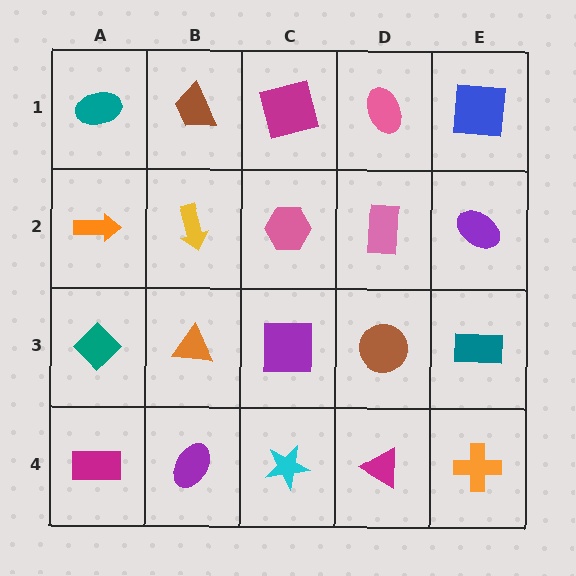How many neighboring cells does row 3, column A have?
3.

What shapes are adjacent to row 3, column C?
A pink hexagon (row 2, column C), a cyan star (row 4, column C), an orange triangle (row 3, column B), a brown circle (row 3, column D).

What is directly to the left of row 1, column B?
A teal ellipse.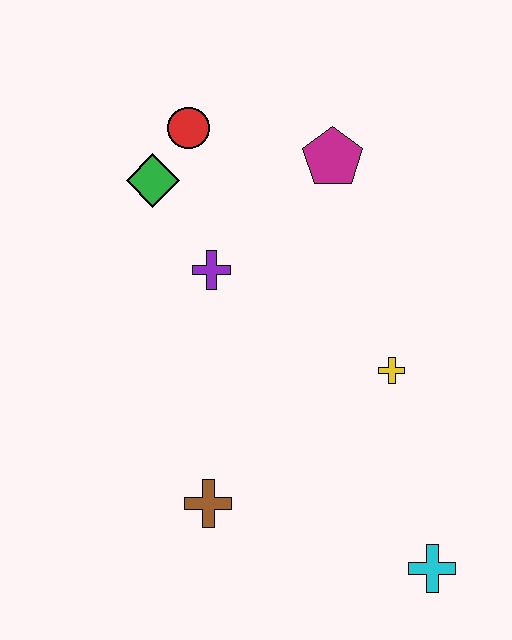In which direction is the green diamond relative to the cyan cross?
The green diamond is above the cyan cross.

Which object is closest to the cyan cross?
The yellow cross is closest to the cyan cross.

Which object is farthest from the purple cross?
The cyan cross is farthest from the purple cross.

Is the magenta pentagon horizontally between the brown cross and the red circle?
No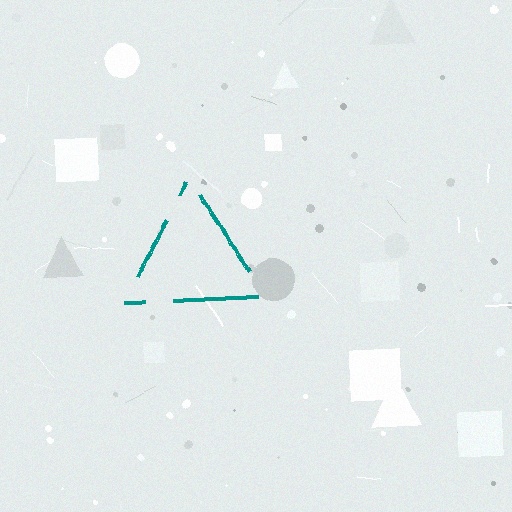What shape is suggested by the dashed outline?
The dashed outline suggests a triangle.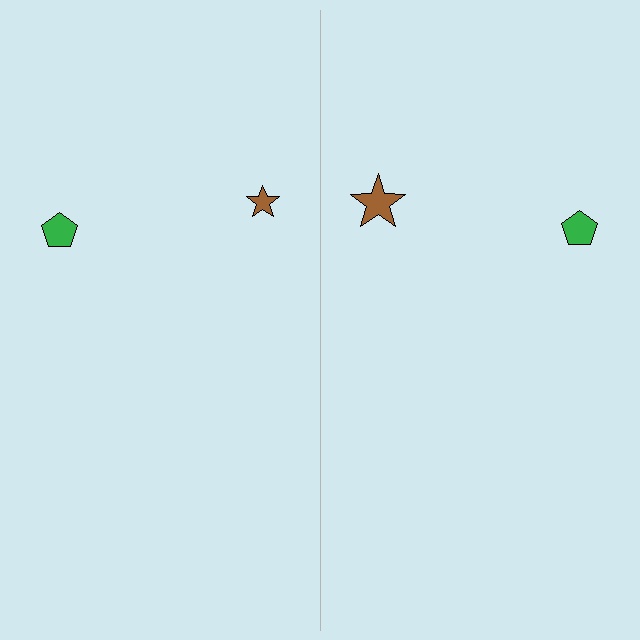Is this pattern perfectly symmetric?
No, the pattern is not perfectly symmetric. The brown star on the right side has a different size than its mirror counterpart.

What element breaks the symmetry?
The brown star on the right side has a different size than its mirror counterpart.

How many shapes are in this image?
There are 4 shapes in this image.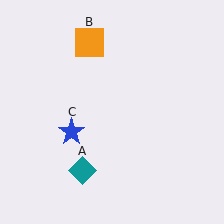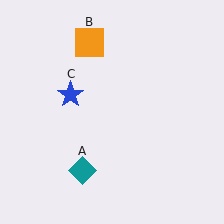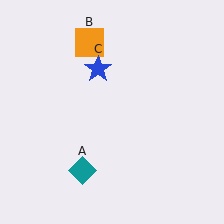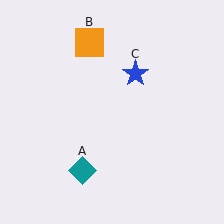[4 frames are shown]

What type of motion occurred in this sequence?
The blue star (object C) rotated clockwise around the center of the scene.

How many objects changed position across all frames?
1 object changed position: blue star (object C).